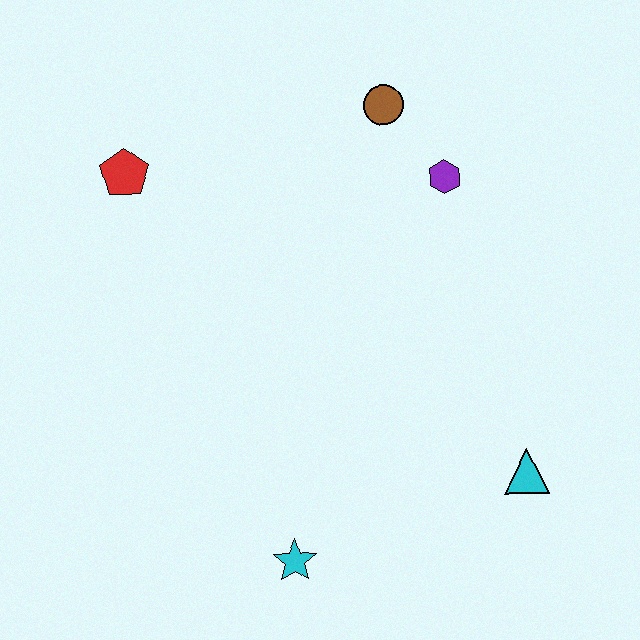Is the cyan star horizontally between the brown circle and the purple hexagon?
No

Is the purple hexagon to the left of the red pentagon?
No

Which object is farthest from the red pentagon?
The cyan triangle is farthest from the red pentagon.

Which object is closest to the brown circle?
The purple hexagon is closest to the brown circle.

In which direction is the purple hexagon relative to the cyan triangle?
The purple hexagon is above the cyan triangle.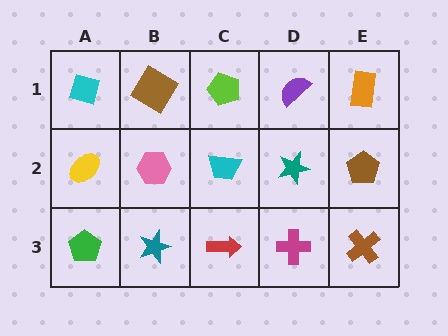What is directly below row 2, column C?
A red arrow.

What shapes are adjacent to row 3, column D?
A teal star (row 2, column D), a red arrow (row 3, column C), a brown cross (row 3, column E).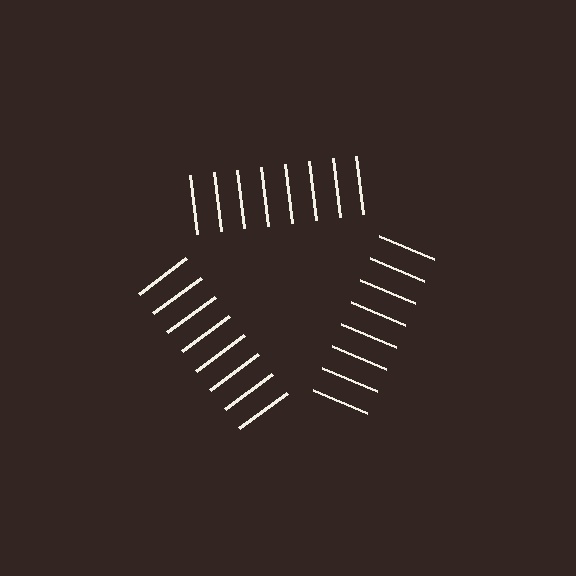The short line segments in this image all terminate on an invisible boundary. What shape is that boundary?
An illusory triangle — the line segments terminate on its edges but no continuous stroke is drawn.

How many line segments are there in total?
24 — 8 along each of the 3 edges.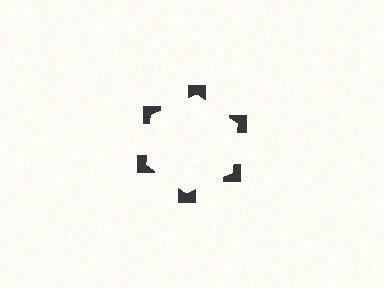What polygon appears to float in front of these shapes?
An illusory hexagon — its edges are inferred from the aligned wedge cuts in the notched squares, not physically drawn.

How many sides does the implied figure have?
6 sides.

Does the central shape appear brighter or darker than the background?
It typically appears slightly brighter than the background, even though no actual brightness change is drawn.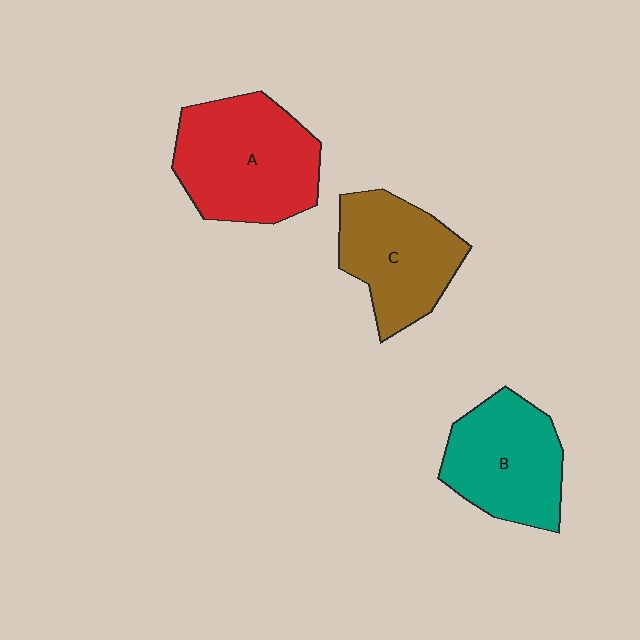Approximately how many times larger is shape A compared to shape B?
Approximately 1.2 times.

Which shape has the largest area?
Shape A (red).